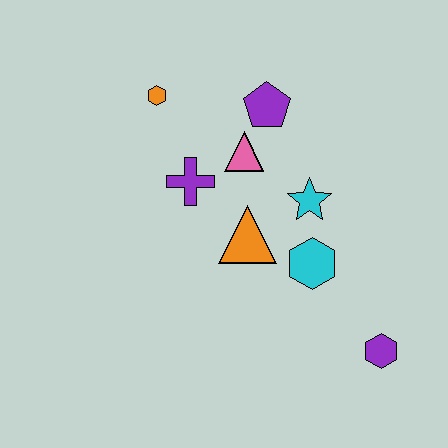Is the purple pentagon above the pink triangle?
Yes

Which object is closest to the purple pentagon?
The pink triangle is closest to the purple pentagon.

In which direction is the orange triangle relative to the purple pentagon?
The orange triangle is below the purple pentagon.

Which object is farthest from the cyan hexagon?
The orange hexagon is farthest from the cyan hexagon.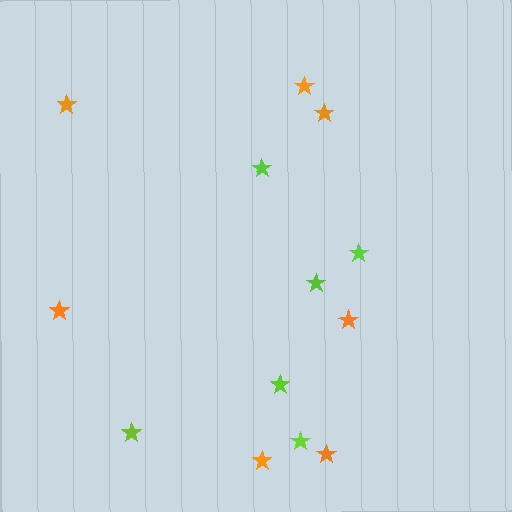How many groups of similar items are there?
There are 2 groups: one group of lime stars (6) and one group of orange stars (7).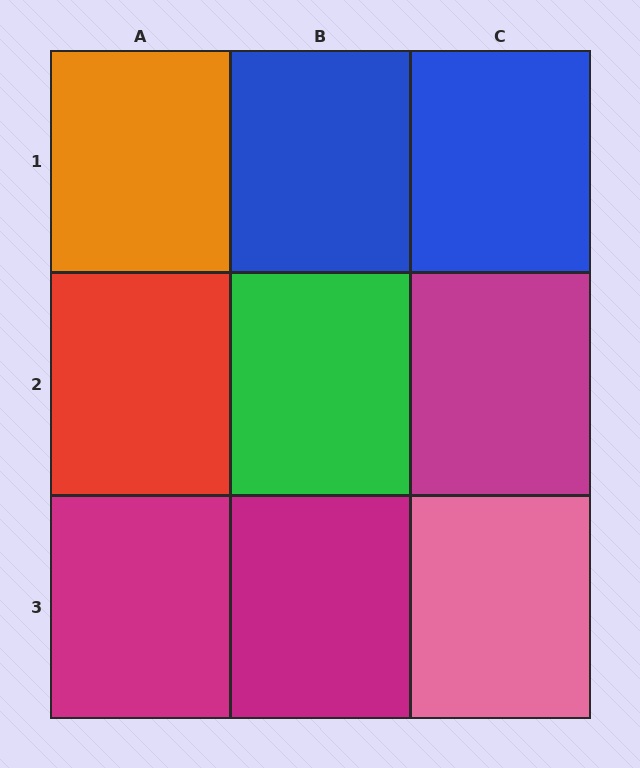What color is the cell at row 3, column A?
Magenta.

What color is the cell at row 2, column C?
Magenta.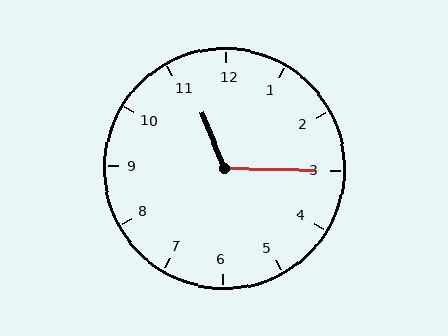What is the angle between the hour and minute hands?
Approximately 112 degrees.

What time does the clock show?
11:15.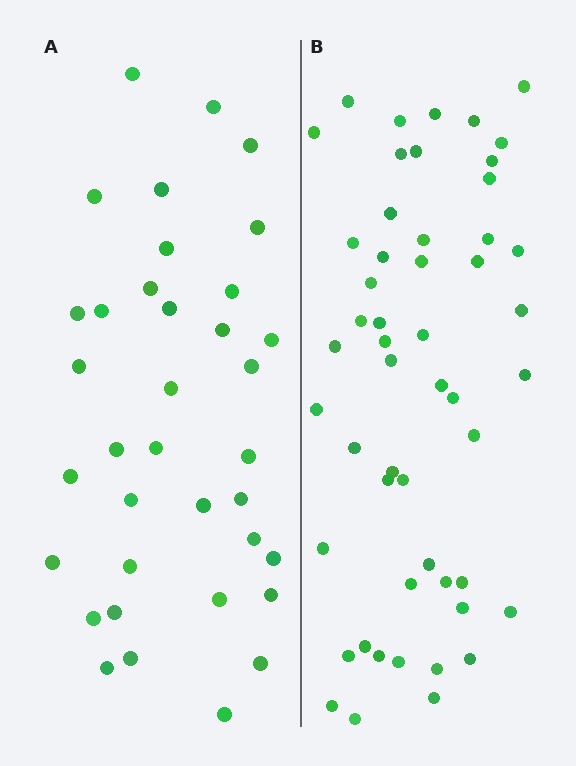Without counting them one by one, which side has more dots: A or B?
Region B (the right region) has more dots.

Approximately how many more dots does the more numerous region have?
Region B has approximately 15 more dots than region A.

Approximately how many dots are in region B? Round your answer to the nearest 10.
About 50 dots. (The exact count is 52, which rounds to 50.)